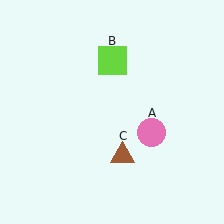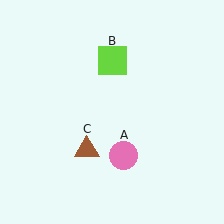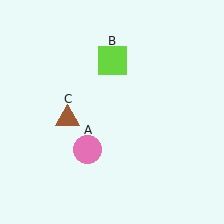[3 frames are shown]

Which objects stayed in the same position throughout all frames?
Lime square (object B) remained stationary.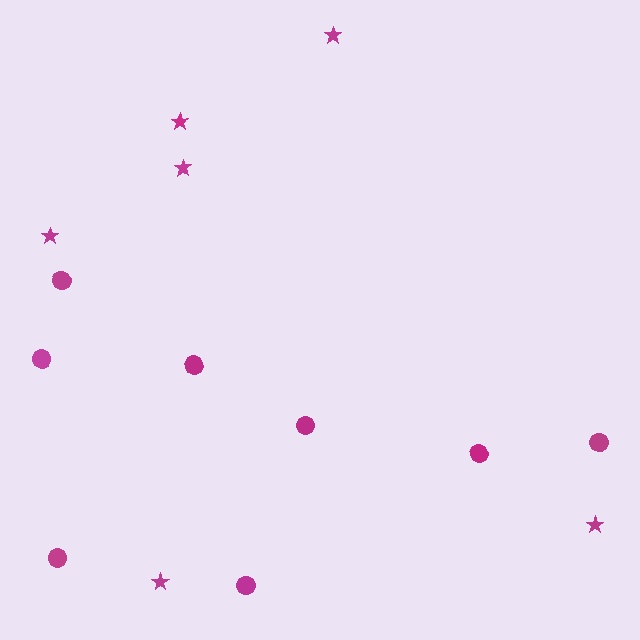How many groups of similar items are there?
There are 2 groups: one group of circles (8) and one group of stars (6).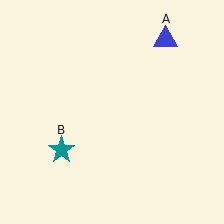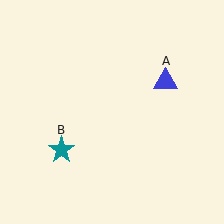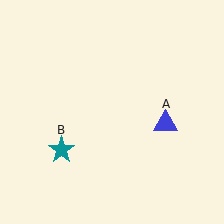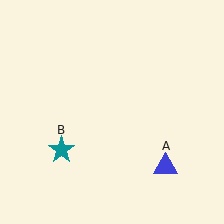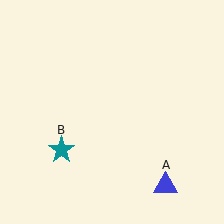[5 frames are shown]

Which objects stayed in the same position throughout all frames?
Teal star (object B) remained stationary.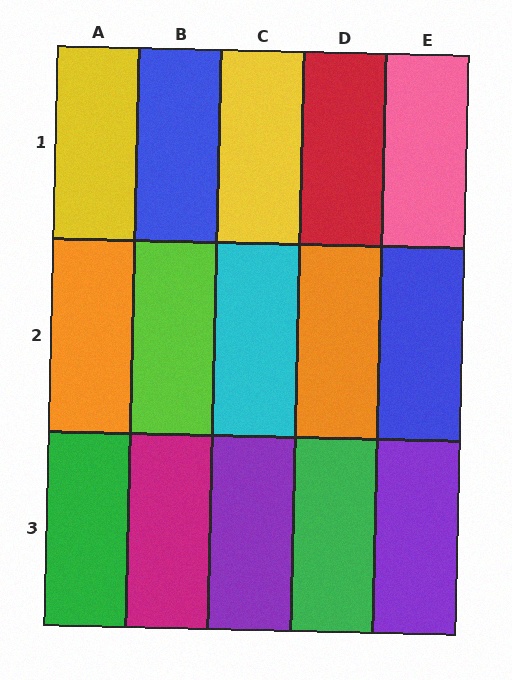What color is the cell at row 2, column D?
Orange.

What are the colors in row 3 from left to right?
Green, magenta, purple, green, purple.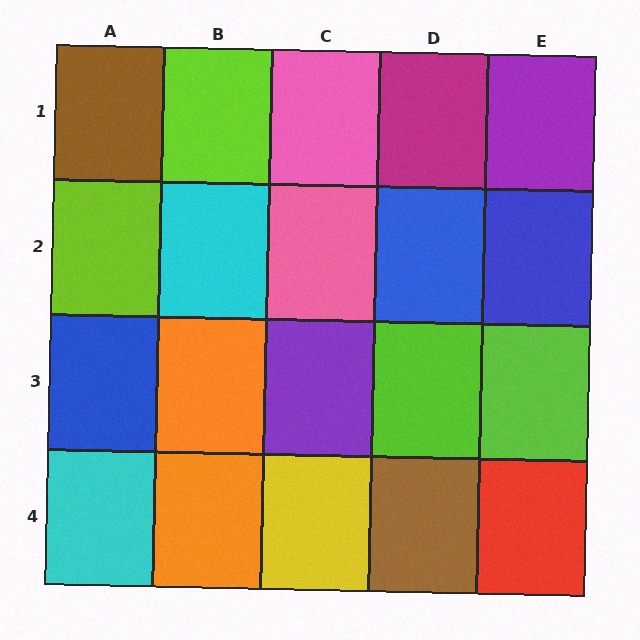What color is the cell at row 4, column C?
Yellow.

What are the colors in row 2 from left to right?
Lime, cyan, pink, blue, blue.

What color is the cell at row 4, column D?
Brown.